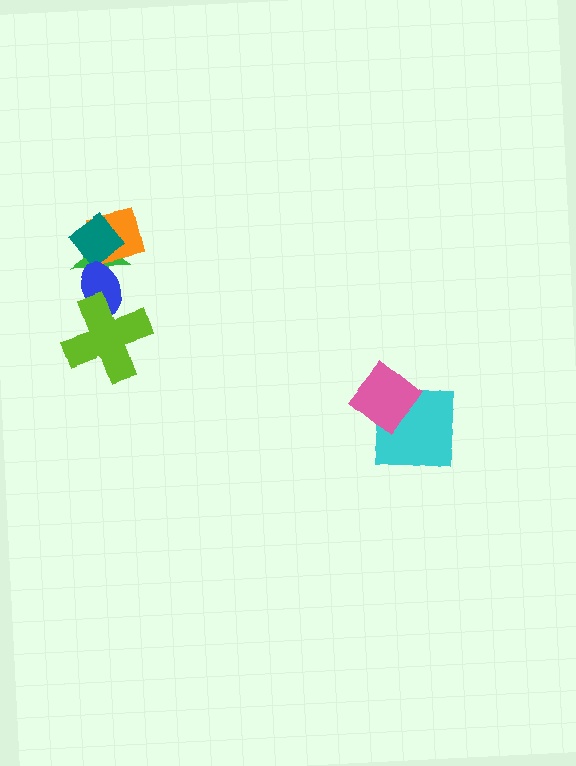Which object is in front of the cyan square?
The pink diamond is in front of the cyan square.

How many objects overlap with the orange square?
3 objects overlap with the orange square.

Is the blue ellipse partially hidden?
Yes, it is partially covered by another shape.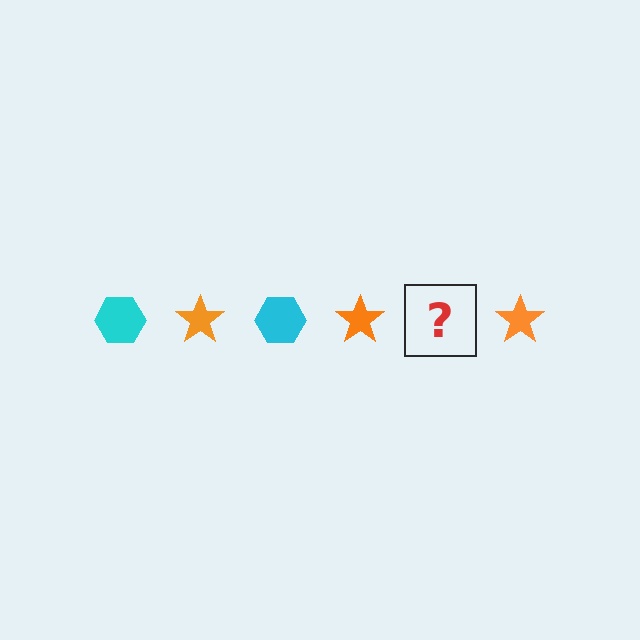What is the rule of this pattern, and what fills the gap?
The rule is that the pattern alternates between cyan hexagon and orange star. The gap should be filled with a cyan hexagon.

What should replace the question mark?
The question mark should be replaced with a cyan hexagon.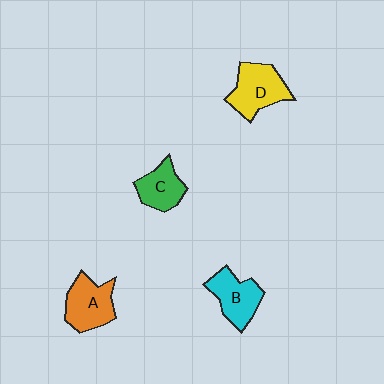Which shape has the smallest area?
Shape C (green).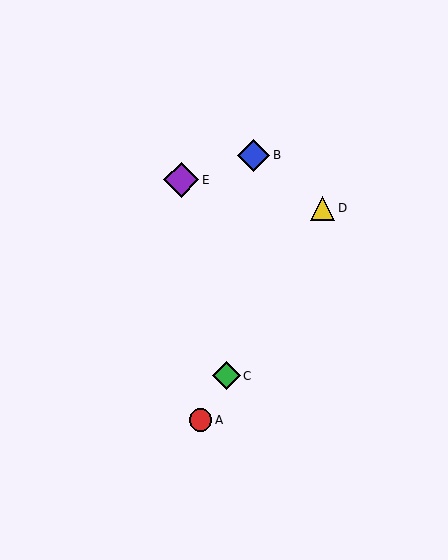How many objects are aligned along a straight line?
3 objects (A, C, D) are aligned along a straight line.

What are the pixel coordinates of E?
Object E is at (181, 180).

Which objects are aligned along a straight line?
Objects A, C, D are aligned along a straight line.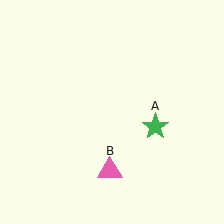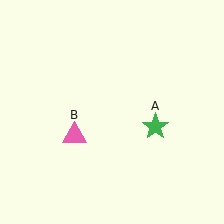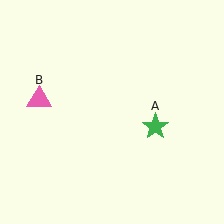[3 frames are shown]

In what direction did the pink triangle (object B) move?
The pink triangle (object B) moved up and to the left.